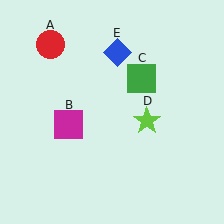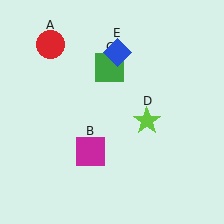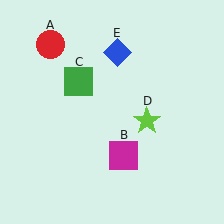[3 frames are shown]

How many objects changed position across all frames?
2 objects changed position: magenta square (object B), green square (object C).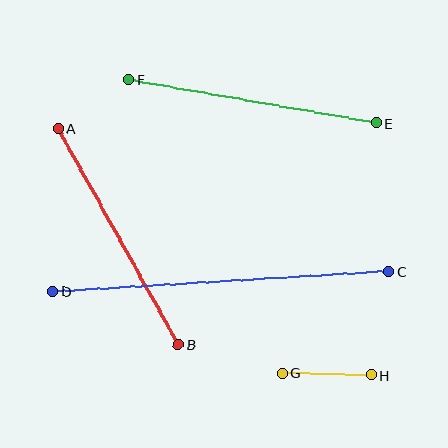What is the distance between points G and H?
The distance is approximately 89 pixels.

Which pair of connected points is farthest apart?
Points C and D are farthest apart.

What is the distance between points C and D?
The distance is approximately 336 pixels.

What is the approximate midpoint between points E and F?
The midpoint is at approximately (253, 101) pixels.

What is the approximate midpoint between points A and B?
The midpoint is at approximately (118, 236) pixels.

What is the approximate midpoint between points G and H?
The midpoint is at approximately (327, 374) pixels.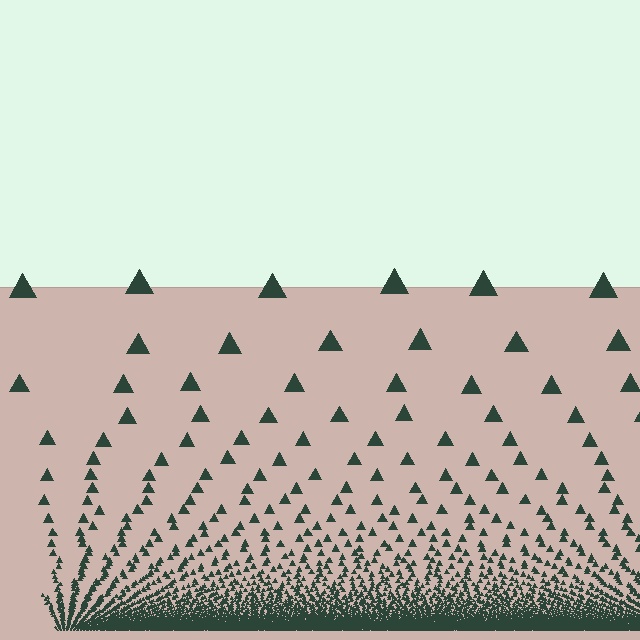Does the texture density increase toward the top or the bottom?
Density increases toward the bottom.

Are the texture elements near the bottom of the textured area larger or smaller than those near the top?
Smaller. The gradient is inverted — elements near the bottom are smaller and denser.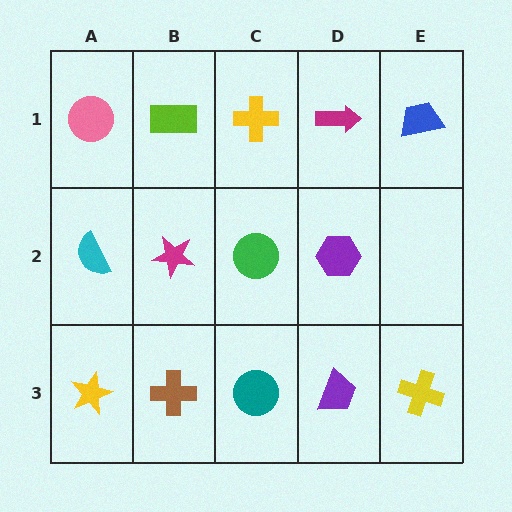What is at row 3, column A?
A yellow star.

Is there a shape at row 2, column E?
No, that cell is empty.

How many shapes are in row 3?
5 shapes.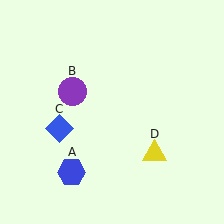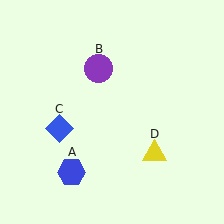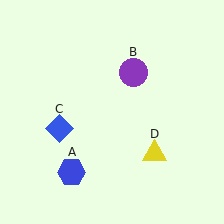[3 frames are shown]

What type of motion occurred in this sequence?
The purple circle (object B) rotated clockwise around the center of the scene.